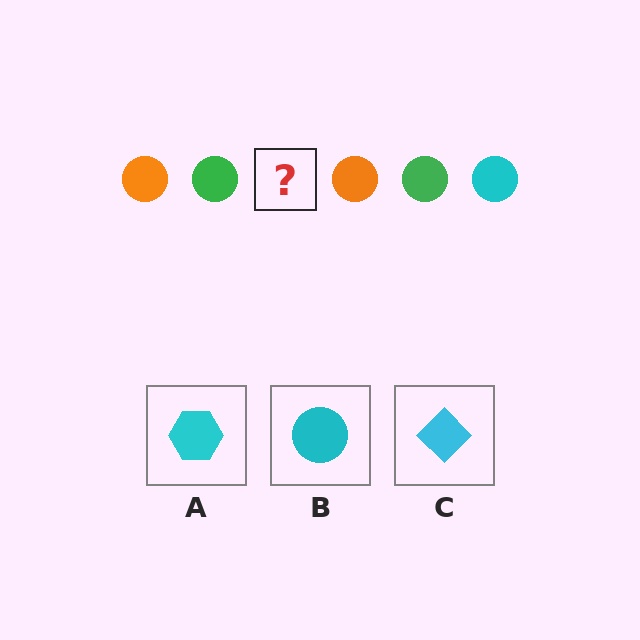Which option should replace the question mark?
Option B.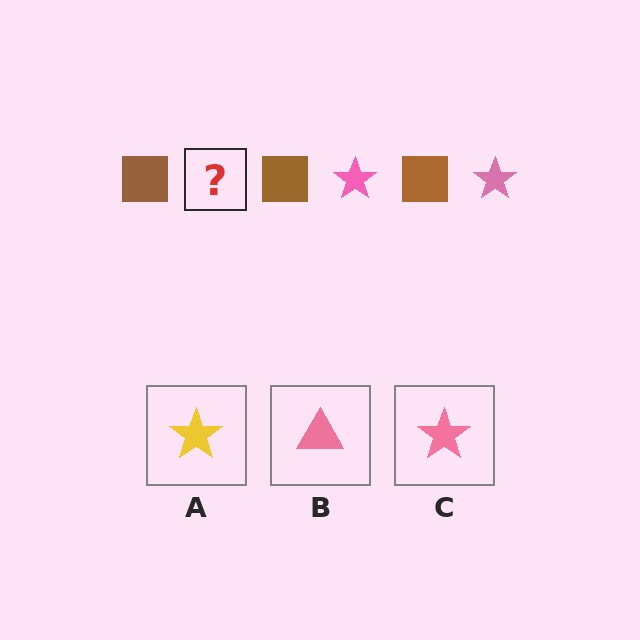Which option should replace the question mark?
Option C.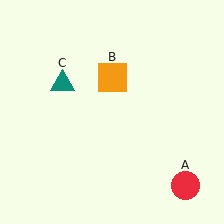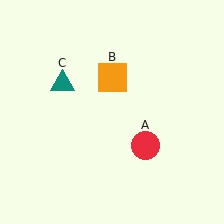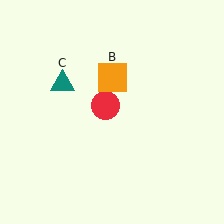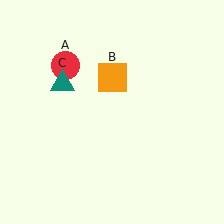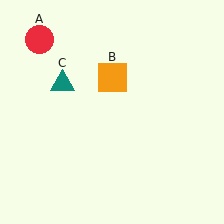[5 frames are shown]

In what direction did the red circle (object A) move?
The red circle (object A) moved up and to the left.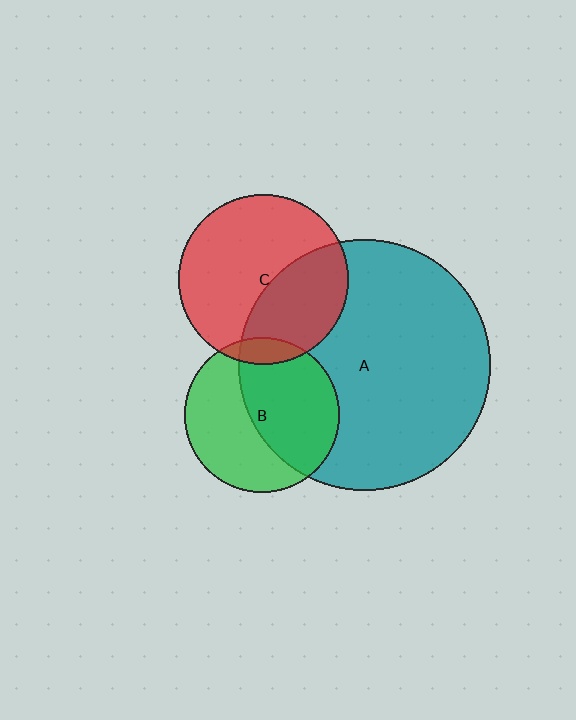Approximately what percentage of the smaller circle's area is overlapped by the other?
Approximately 55%.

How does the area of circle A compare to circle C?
Approximately 2.2 times.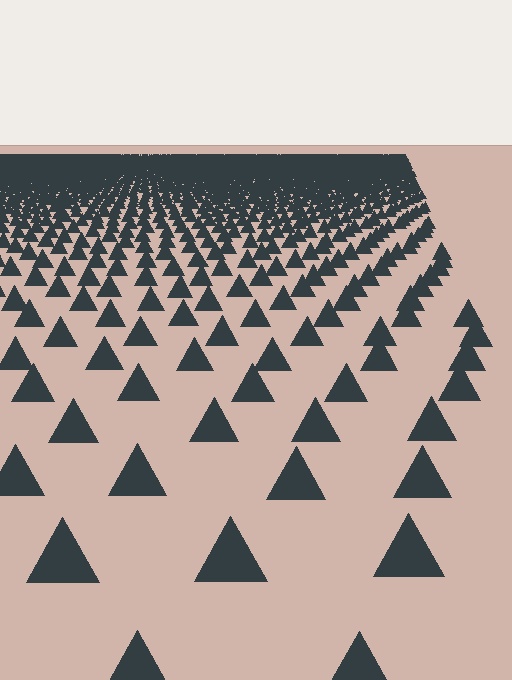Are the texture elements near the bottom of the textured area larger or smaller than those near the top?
Larger. Near the bottom, elements are closer to the viewer and appear at a bigger on-screen size.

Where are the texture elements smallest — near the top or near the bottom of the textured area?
Near the top.